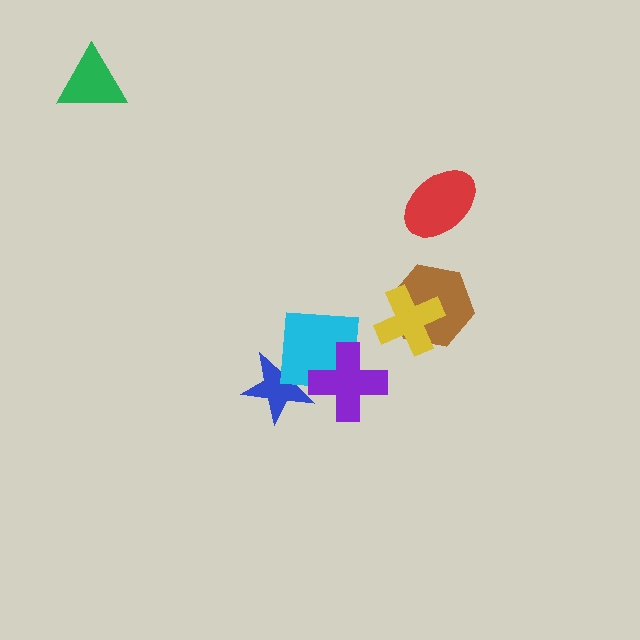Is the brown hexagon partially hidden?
Yes, it is partially covered by another shape.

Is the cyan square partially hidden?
Yes, it is partially covered by another shape.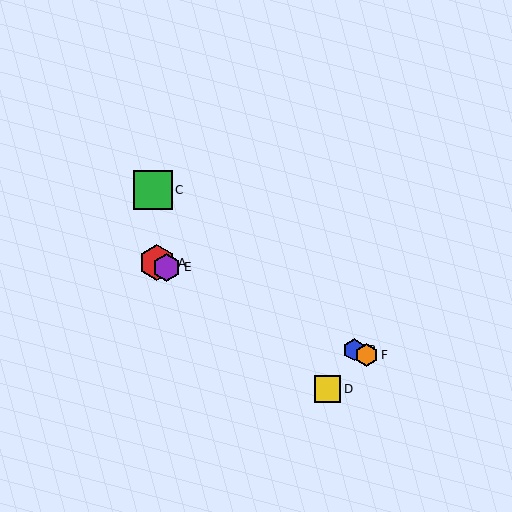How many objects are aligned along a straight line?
4 objects (A, B, E, F) are aligned along a straight line.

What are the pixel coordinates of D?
Object D is at (328, 389).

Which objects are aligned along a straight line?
Objects A, B, E, F are aligned along a straight line.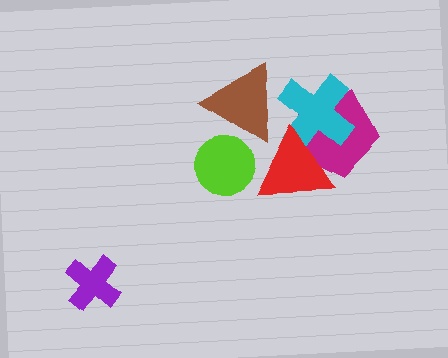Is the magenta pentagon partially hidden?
Yes, it is partially covered by another shape.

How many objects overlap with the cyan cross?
3 objects overlap with the cyan cross.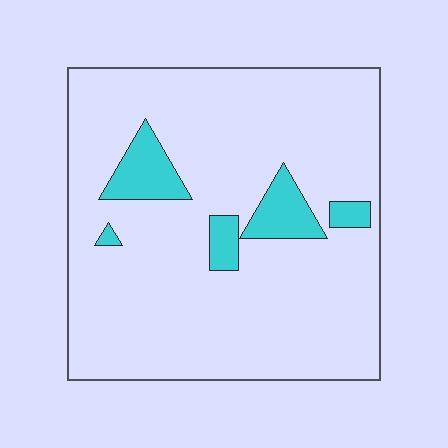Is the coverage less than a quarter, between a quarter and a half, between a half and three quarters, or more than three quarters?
Less than a quarter.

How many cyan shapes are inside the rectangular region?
5.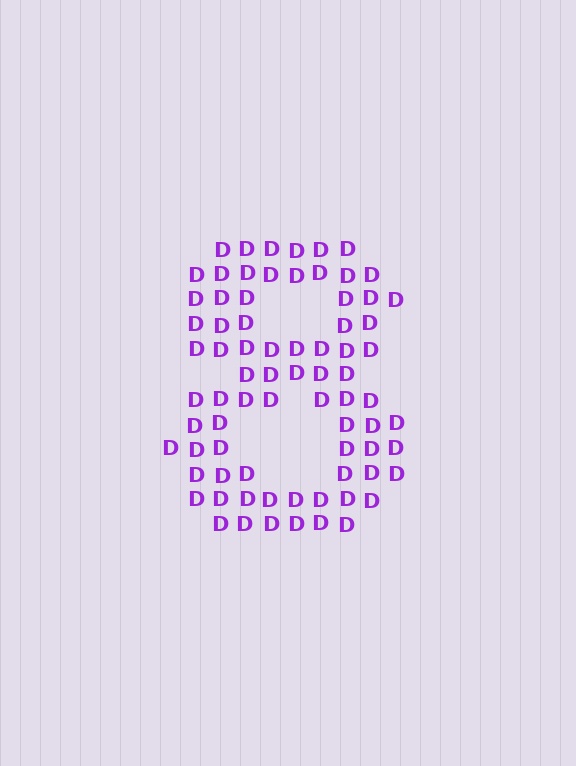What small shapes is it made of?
It is made of small letter D's.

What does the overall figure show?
The overall figure shows the digit 8.